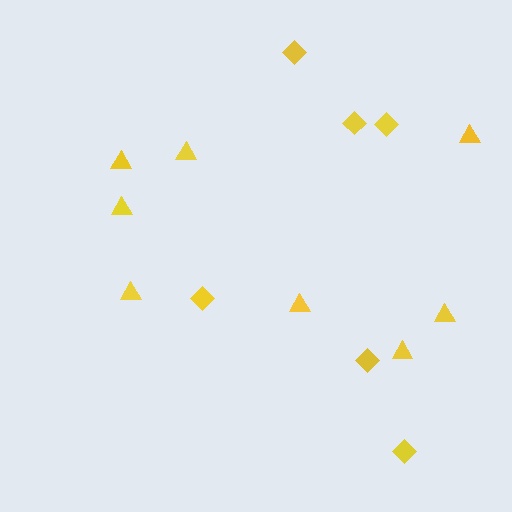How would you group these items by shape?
There are 2 groups: one group of triangles (8) and one group of diamonds (6).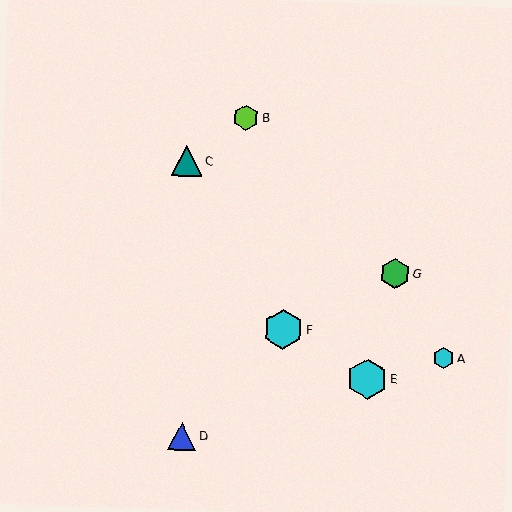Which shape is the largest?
The cyan hexagon (labeled F) is the largest.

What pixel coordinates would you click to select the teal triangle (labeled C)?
Click at (187, 161) to select the teal triangle C.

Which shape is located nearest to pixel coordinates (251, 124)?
The lime hexagon (labeled B) at (246, 118) is nearest to that location.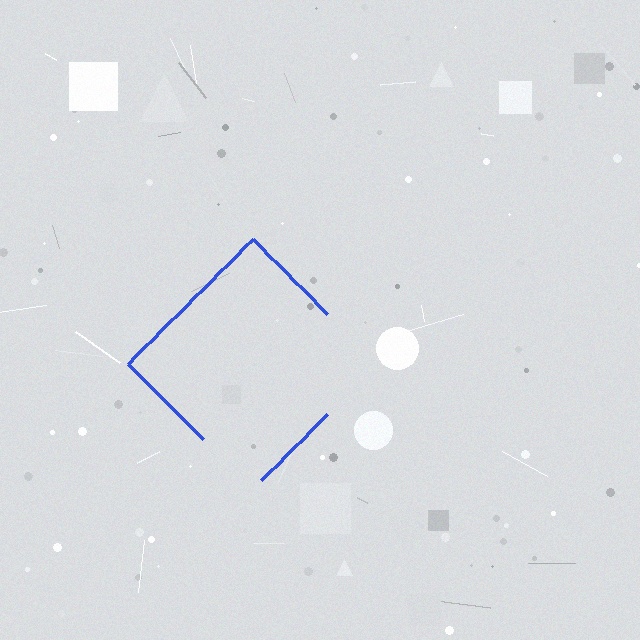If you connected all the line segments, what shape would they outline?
They would outline a diamond.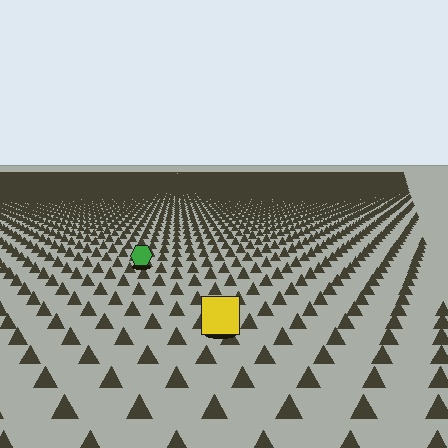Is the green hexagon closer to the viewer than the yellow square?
No. The yellow square is closer — you can tell from the texture gradient: the ground texture is coarser near it.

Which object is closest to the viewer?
The yellow square is closest. The texture marks near it are larger and more spread out.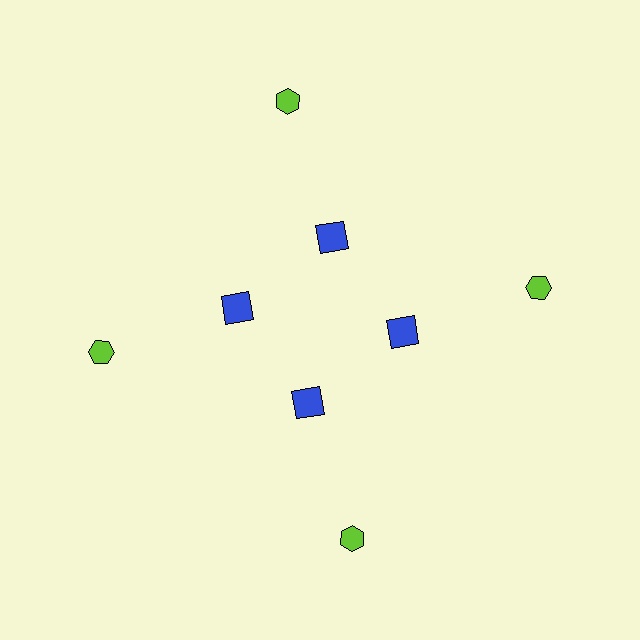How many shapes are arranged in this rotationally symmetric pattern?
There are 8 shapes, arranged in 4 groups of 2.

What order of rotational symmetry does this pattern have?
This pattern has 4-fold rotational symmetry.